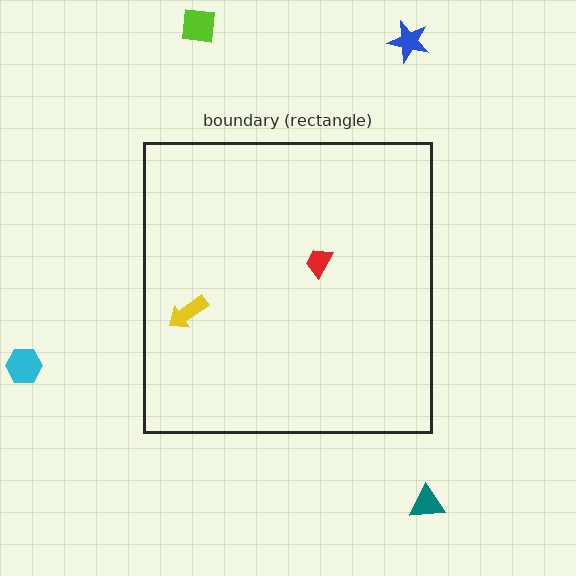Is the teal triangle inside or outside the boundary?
Outside.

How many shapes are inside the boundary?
2 inside, 4 outside.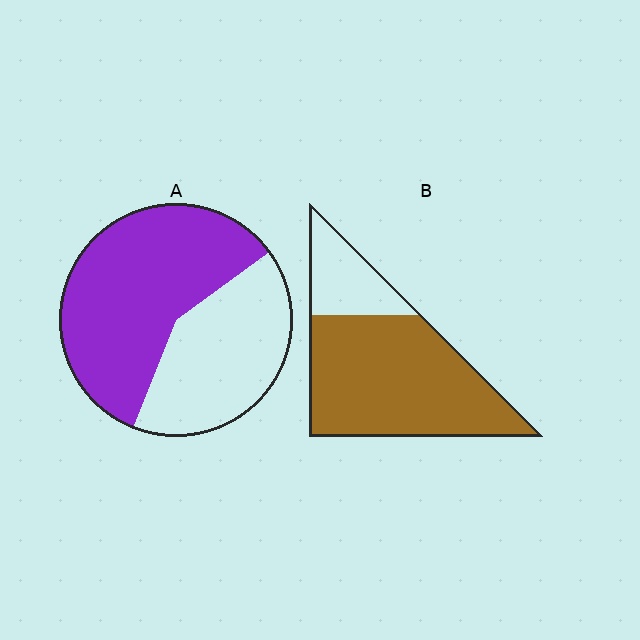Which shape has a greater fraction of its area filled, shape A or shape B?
Shape B.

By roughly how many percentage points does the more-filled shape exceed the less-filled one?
By roughly 20 percentage points (B over A).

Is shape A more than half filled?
Yes.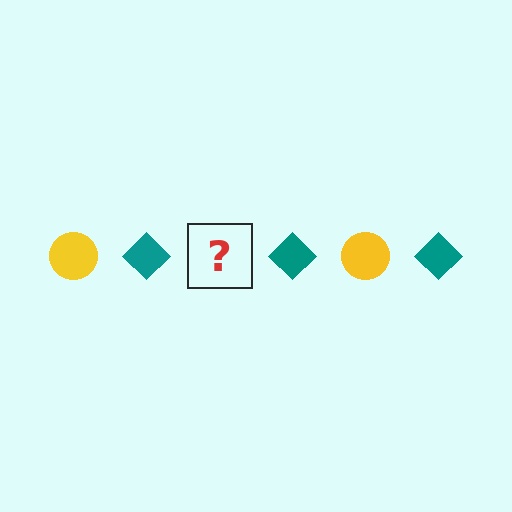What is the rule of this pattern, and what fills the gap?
The rule is that the pattern alternates between yellow circle and teal diamond. The gap should be filled with a yellow circle.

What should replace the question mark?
The question mark should be replaced with a yellow circle.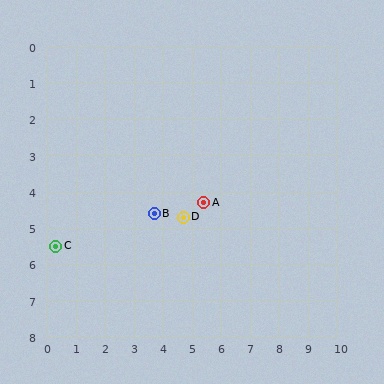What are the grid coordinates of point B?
Point B is at approximately (3.7, 4.6).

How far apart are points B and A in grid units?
Points B and A are about 1.7 grid units apart.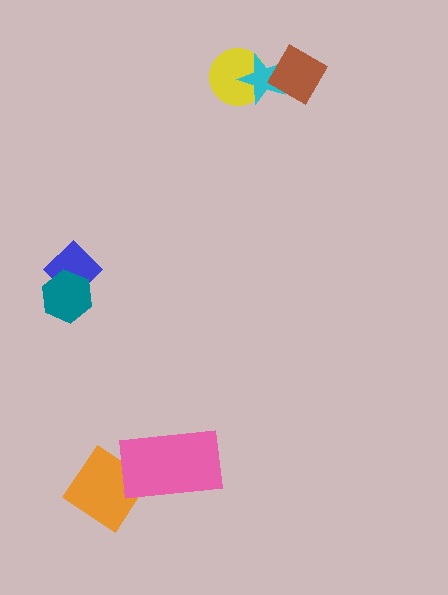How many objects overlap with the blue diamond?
1 object overlaps with the blue diamond.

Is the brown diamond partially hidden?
No, no other shape covers it.